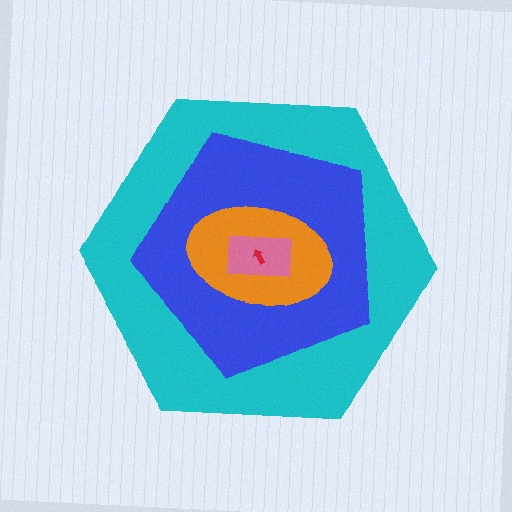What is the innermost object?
The red arrow.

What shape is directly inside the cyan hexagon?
The blue pentagon.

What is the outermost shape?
The cyan hexagon.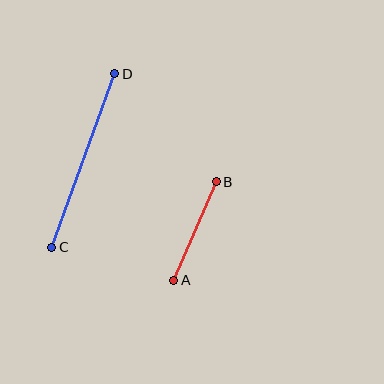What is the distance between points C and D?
The distance is approximately 185 pixels.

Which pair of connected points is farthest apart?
Points C and D are farthest apart.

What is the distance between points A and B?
The distance is approximately 107 pixels.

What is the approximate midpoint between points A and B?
The midpoint is at approximately (195, 231) pixels.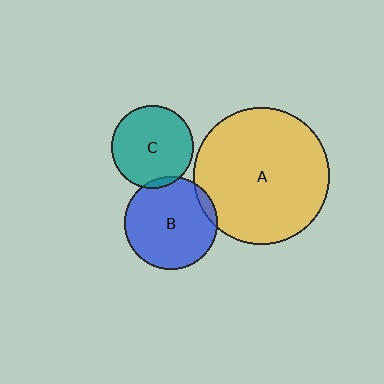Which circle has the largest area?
Circle A (yellow).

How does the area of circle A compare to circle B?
Approximately 2.2 times.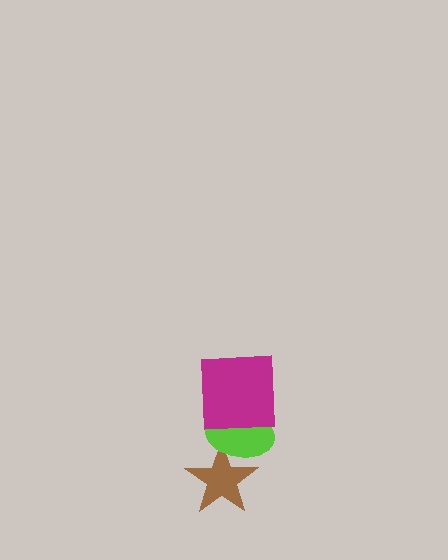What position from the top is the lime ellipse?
The lime ellipse is 2nd from the top.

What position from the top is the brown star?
The brown star is 3rd from the top.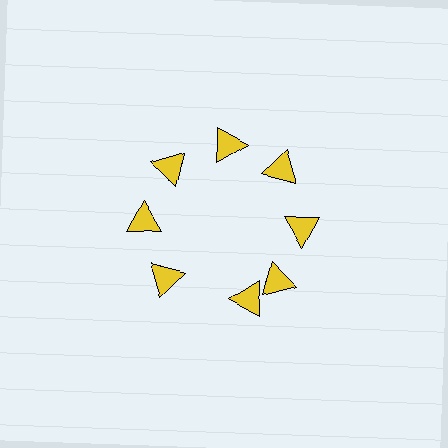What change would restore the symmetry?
The symmetry would be restored by rotating it back into even spacing with its neighbors so that all 8 triangles sit at equal angles and equal distance from the center.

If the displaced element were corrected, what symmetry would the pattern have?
It would have 8-fold rotational symmetry — the pattern would map onto itself every 45 degrees.